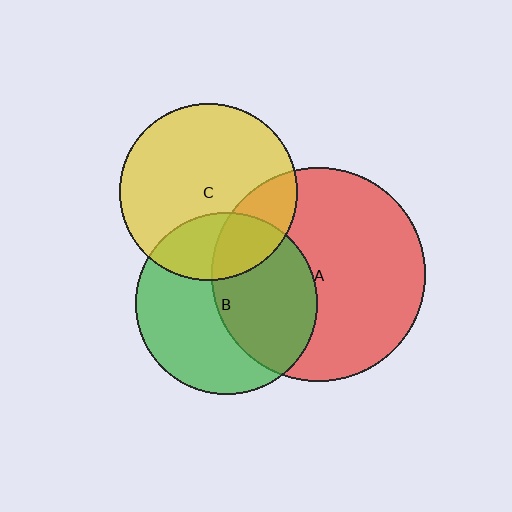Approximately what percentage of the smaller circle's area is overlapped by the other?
Approximately 45%.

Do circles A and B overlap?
Yes.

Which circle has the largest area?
Circle A (red).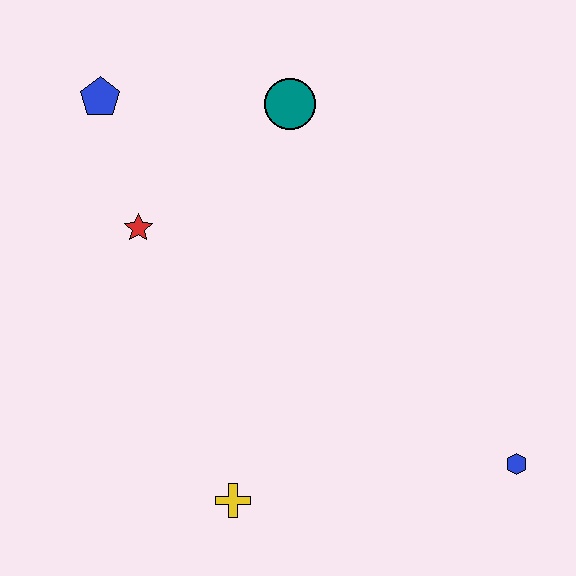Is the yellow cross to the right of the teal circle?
No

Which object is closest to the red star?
The blue pentagon is closest to the red star.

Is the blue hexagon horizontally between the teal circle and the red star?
No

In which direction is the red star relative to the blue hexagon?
The red star is to the left of the blue hexagon.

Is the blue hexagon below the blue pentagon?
Yes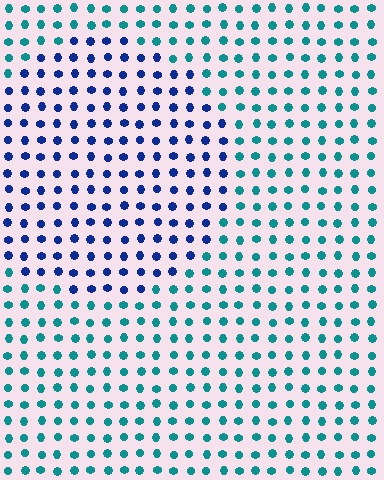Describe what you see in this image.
The image is filled with small teal elements in a uniform arrangement. A circle-shaped region is visible where the elements are tinted to a slightly different hue, forming a subtle color boundary.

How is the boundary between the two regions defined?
The boundary is defined purely by a slight shift in hue (about 47 degrees). Spacing, size, and orientation are identical on both sides.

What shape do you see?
I see a circle.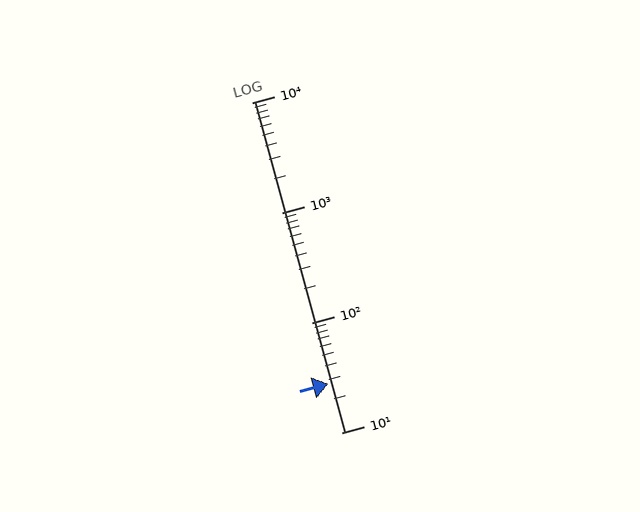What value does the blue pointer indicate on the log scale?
The pointer indicates approximately 28.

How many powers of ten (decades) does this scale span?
The scale spans 3 decades, from 10 to 10000.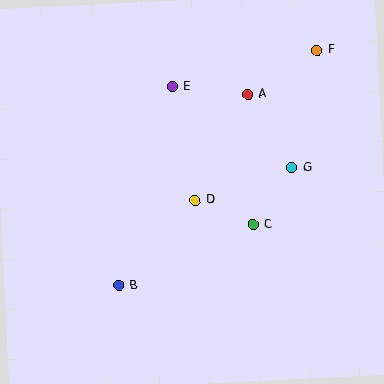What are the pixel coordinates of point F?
Point F is at (317, 50).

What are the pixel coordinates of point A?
Point A is at (247, 95).